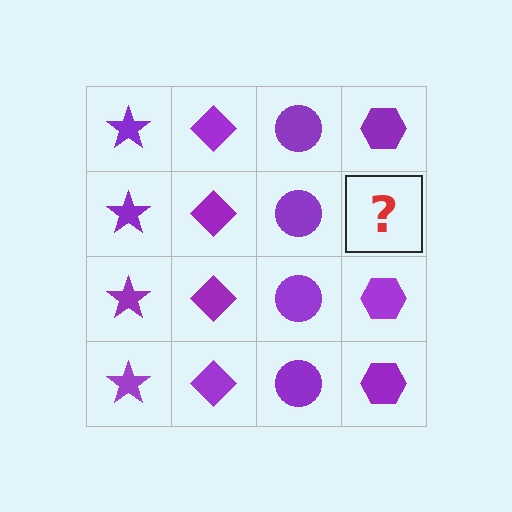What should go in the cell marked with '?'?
The missing cell should contain a purple hexagon.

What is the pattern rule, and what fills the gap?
The rule is that each column has a consistent shape. The gap should be filled with a purple hexagon.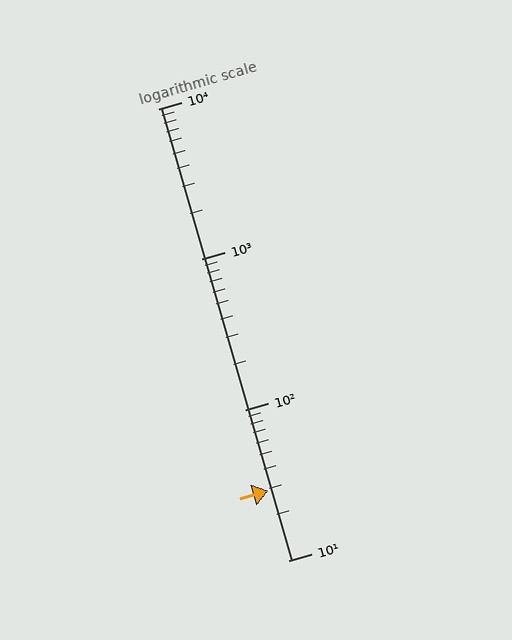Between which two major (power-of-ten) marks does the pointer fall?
The pointer is between 10 and 100.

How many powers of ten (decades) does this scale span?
The scale spans 3 decades, from 10 to 10000.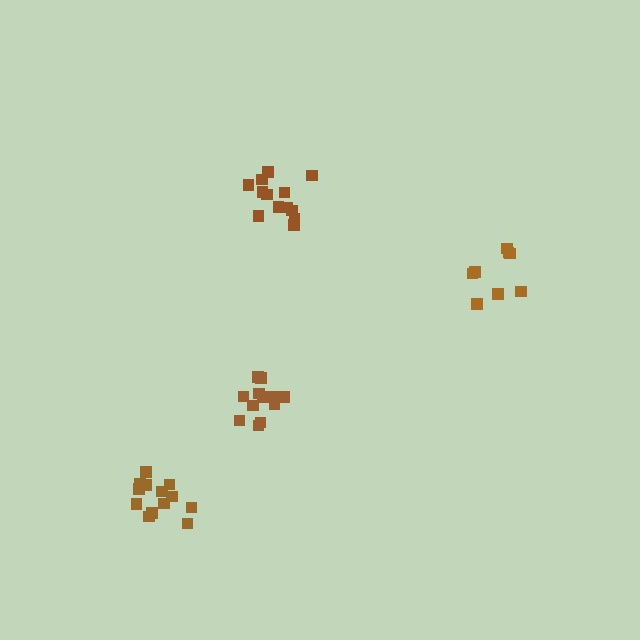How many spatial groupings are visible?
There are 4 spatial groupings.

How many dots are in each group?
Group 1: 12 dots, Group 2: 14 dots, Group 3: 13 dots, Group 4: 8 dots (47 total).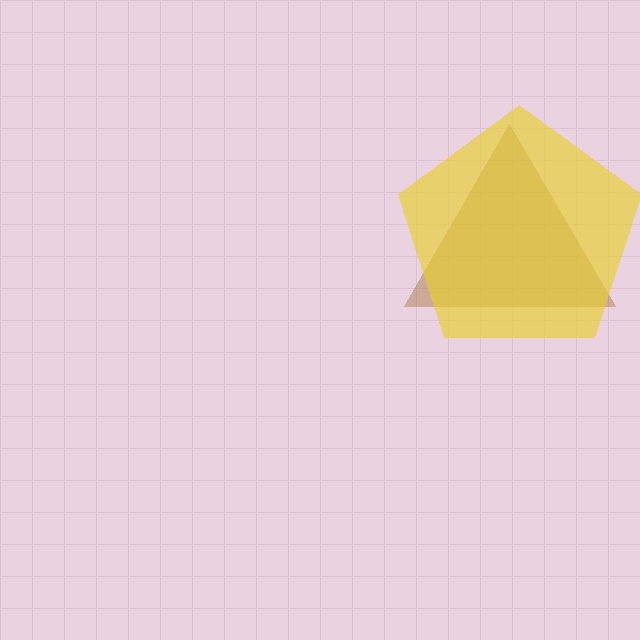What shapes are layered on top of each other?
The layered shapes are: a brown triangle, a yellow pentagon.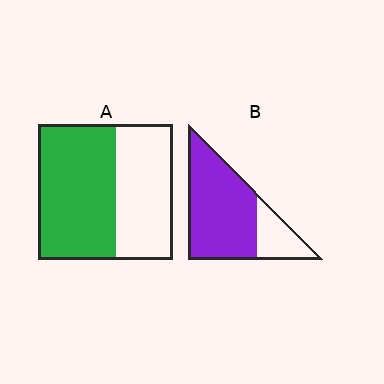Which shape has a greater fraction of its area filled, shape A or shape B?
Shape B.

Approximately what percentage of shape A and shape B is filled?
A is approximately 60% and B is approximately 75%.